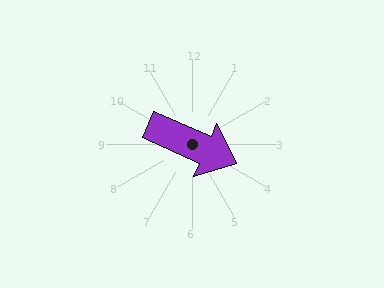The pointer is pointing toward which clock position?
Roughly 4 o'clock.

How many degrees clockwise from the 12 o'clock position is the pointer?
Approximately 114 degrees.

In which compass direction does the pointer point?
Southeast.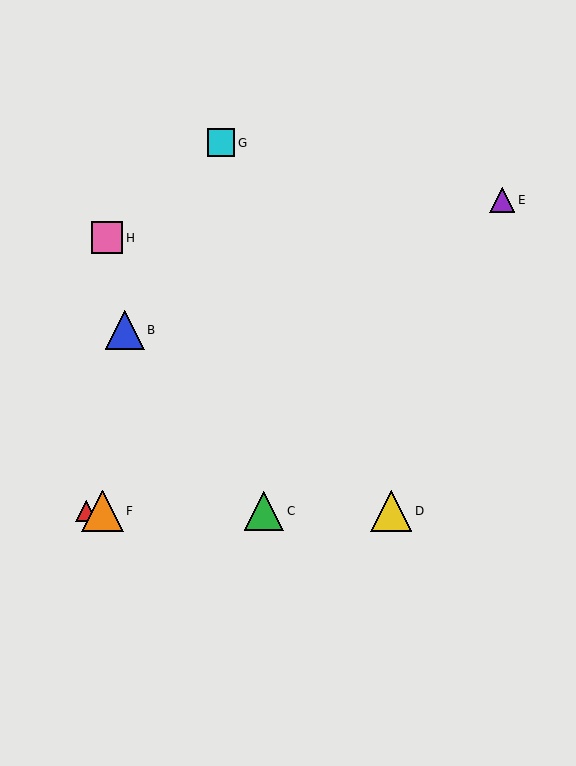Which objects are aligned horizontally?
Objects A, C, D, F are aligned horizontally.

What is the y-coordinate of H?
Object H is at y≈238.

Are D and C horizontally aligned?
Yes, both are at y≈511.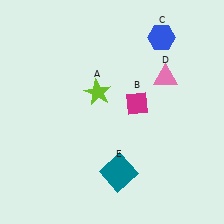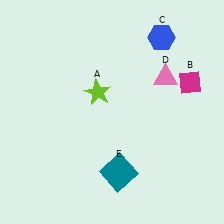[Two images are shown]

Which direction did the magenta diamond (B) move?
The magenta diamond (B) moved right.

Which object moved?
The magenta diamond (B) moved right.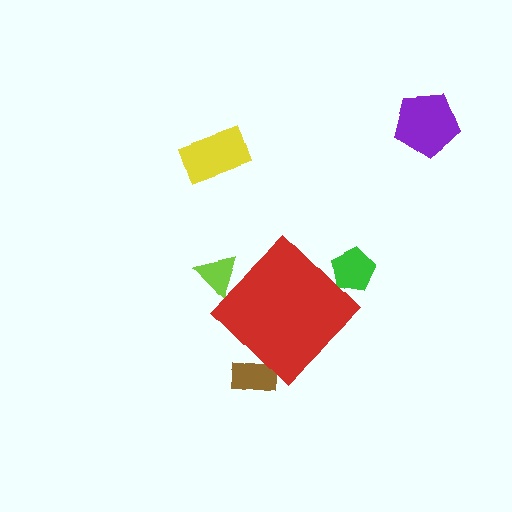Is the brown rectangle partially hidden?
Yes, the brown rectangle is partially hidden behind the red diamond.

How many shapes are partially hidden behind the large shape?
3 shapes are partially hidden.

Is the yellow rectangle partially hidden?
No, the yellow rectangle is fully visible.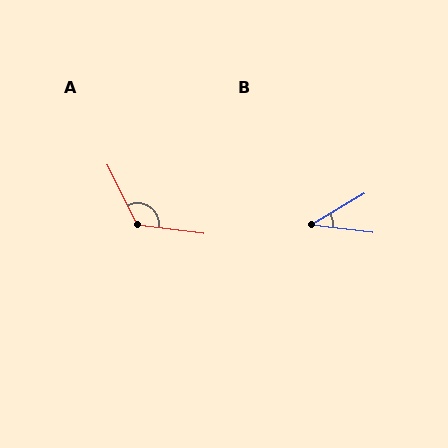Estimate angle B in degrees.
Approximately 38 degrees.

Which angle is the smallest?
B, at approximately 38 degrees.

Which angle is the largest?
A, at approximately 124 degrees.